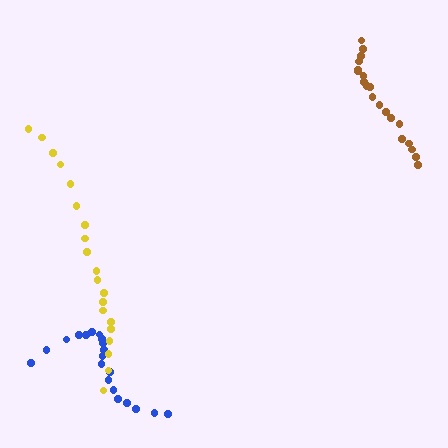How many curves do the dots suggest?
There are 3 distinct paths.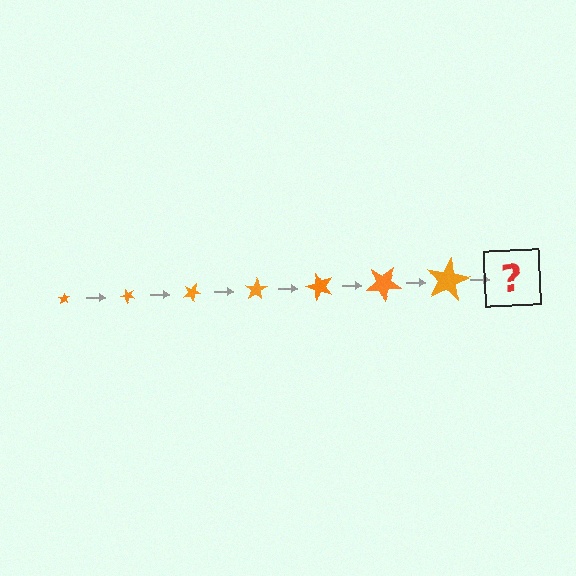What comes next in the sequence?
The next element should be a star, larger than the previous one and rotated 350 degrees from the start.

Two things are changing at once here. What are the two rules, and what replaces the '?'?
The two rules are that the star grows larger each step and it rotates 50 degrees each step. The '?' should be a star, larger than the previous one and rotated 350 degrees from the start.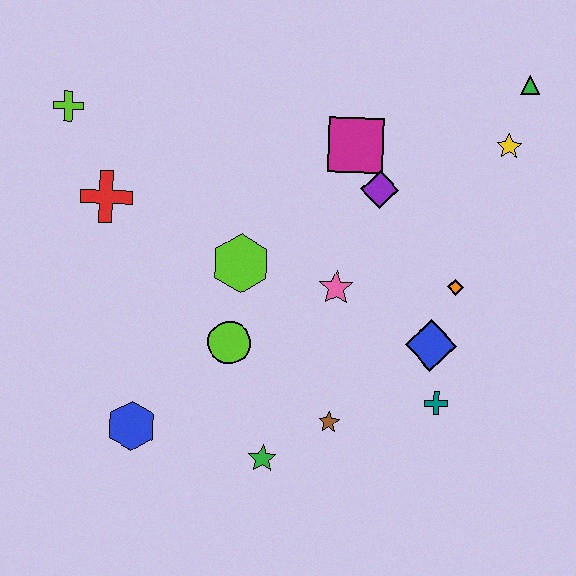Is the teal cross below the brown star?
No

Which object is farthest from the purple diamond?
The blue hexagon is farthest from the purple diamond.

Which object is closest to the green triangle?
The yellow star is closest to the green triangle.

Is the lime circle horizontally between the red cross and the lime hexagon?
Yes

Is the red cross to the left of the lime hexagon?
Yes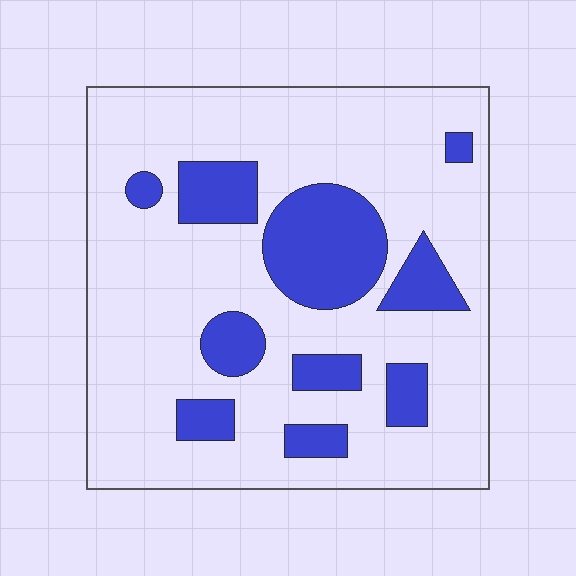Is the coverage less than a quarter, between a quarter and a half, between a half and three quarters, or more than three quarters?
Less than a quarter.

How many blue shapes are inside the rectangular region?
10.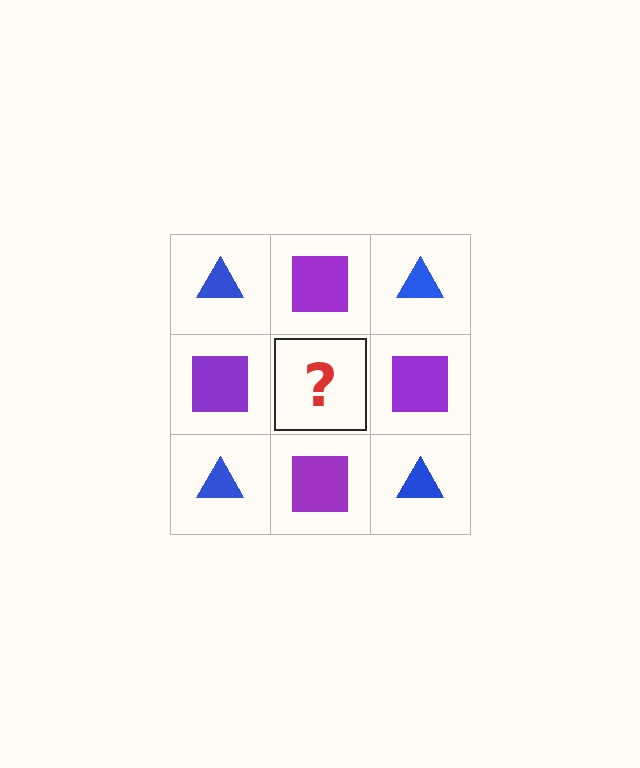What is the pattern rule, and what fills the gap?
The rule is that it alternates blue triangle and purple square in a checkerboard pattern. The gap should be filled with a blue triangle.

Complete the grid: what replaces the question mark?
The question mark should be replaced with a blue triangle.